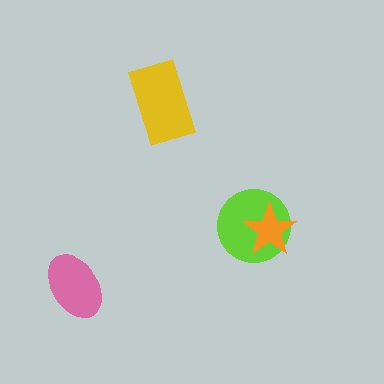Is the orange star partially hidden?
No, no other shape covers it.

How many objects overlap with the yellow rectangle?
0 objects overlap with the yellow rectangle.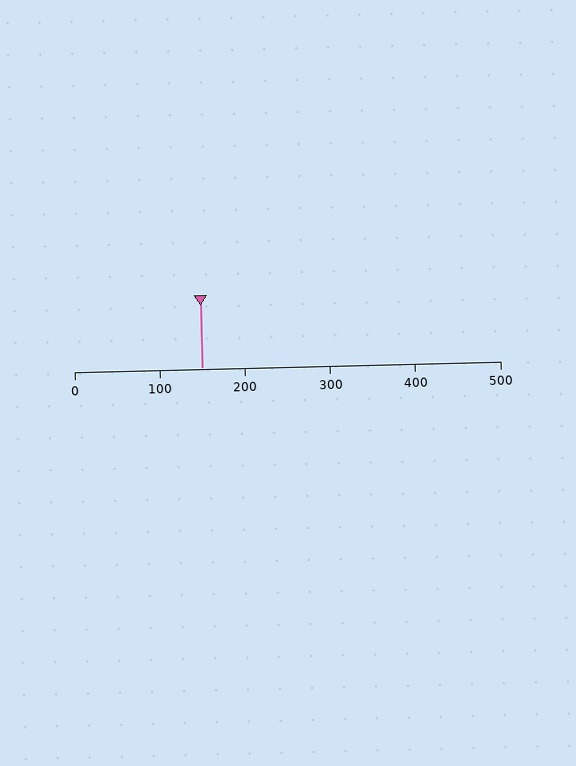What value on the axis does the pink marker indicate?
The marker indicates approximately 150.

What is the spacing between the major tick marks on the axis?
The major ticks are spaced 100 apart.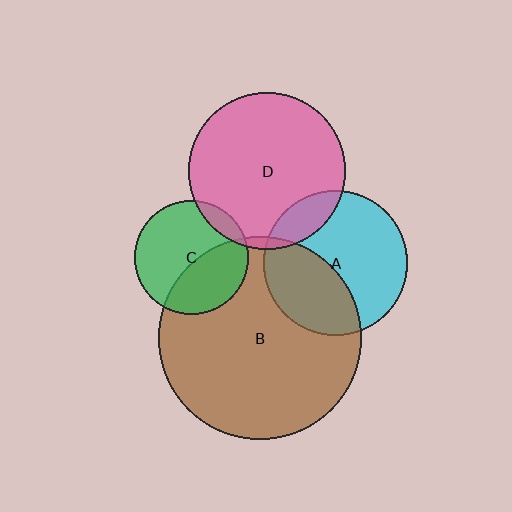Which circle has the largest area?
Circle B (brown).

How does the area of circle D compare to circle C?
Approximately 1.9 times.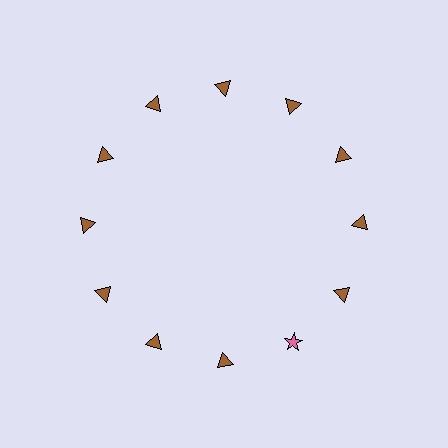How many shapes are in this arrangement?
There are 12 shapes arranged in a ring pattern.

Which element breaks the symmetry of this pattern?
The pink star at roughly the 5 o'clock position breaks the symmetry. All other shapes are brown triangles.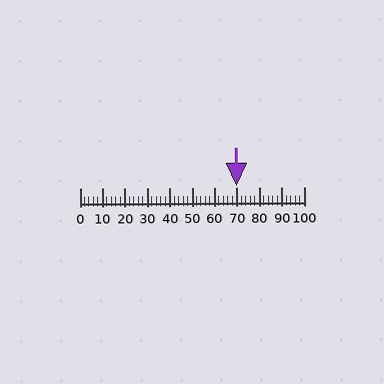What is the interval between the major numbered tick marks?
The major tick marks are spaced 10 units apart.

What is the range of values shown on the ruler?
The ruler shows values from 0 to 100.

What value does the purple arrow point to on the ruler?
The purple arrow points to approximately 70.